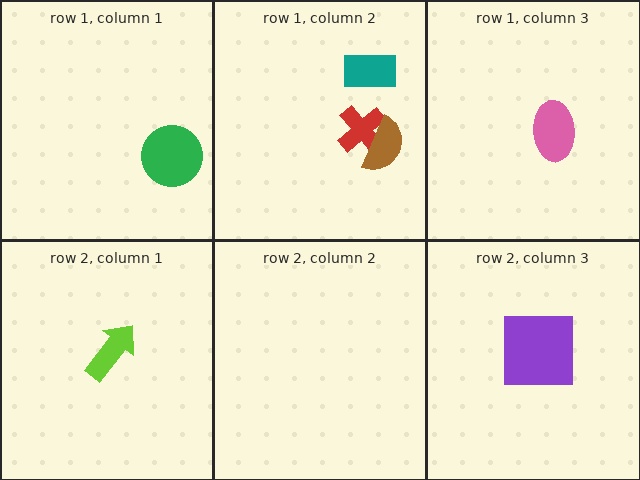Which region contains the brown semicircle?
The row 1, column 2 region.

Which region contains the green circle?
The row 1, column 1 region.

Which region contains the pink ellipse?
The row 1, column 3 region.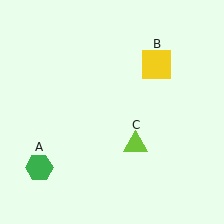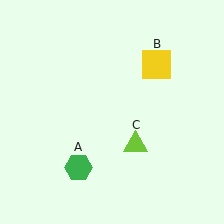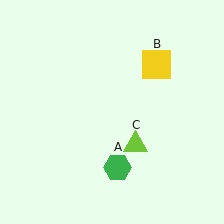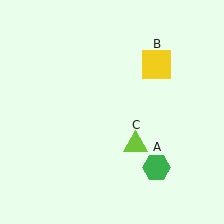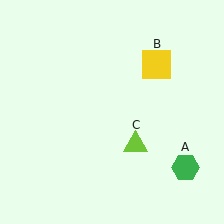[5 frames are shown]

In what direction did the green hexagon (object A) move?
The green hexagon (object A) moved right.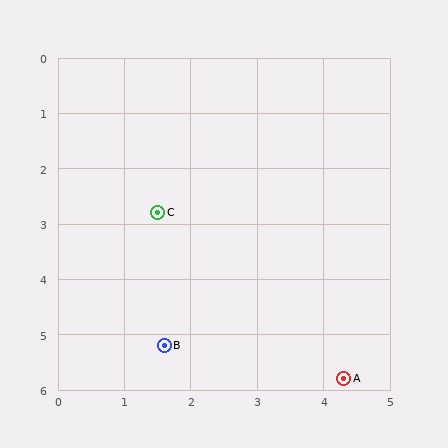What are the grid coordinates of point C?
Point C is at approximately (1.5, 2.8).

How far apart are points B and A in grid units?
Points B and A are about 2.8 grid units apart.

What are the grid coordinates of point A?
Point A is at approximately (4.3, 5.8).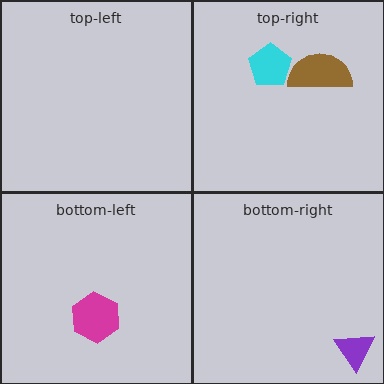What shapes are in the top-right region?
The cyan pentagon, the brown semicircle.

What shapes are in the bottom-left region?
The magenta hexagon.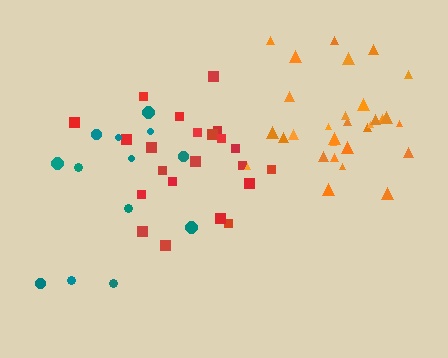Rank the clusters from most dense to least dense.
orange, red, teal.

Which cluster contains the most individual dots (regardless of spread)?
Orange (31).